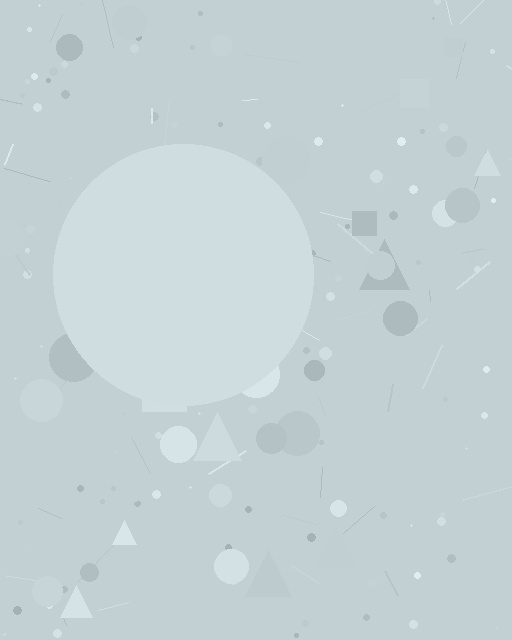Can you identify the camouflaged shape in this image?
The camouflaged shape is a circle.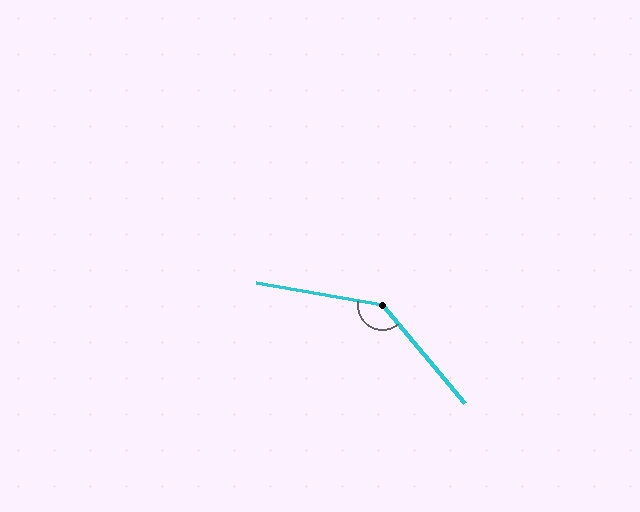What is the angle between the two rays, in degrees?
Approximately 140 degrees.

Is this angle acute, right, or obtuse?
It is obtuse.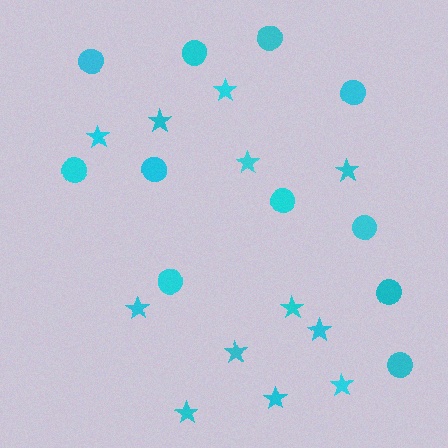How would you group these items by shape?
There are 2 groups: one group of circles (11) and one group of stars (12).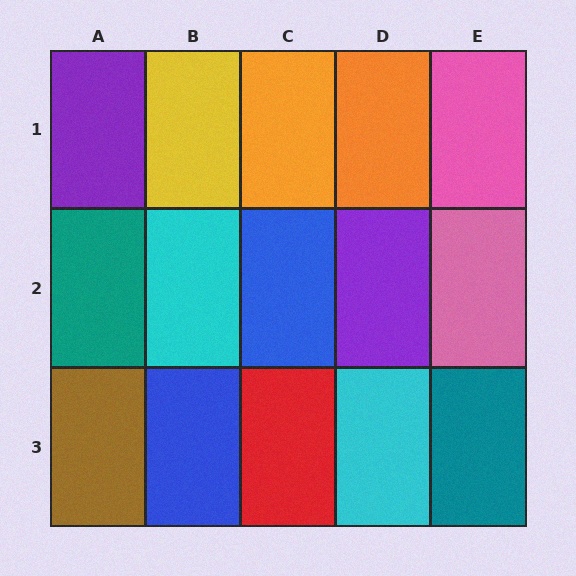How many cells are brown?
1 cell is brown.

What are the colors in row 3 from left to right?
Brown, blue, red, cyan, teal.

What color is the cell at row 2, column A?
Teal.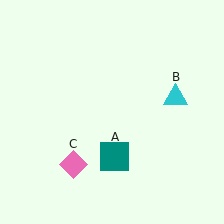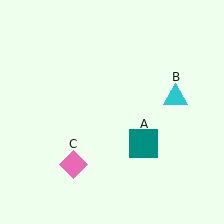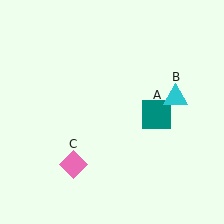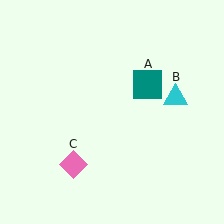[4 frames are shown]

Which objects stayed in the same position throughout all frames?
Cyan triangle (object B) and pink diamond (object C) remained stationary.